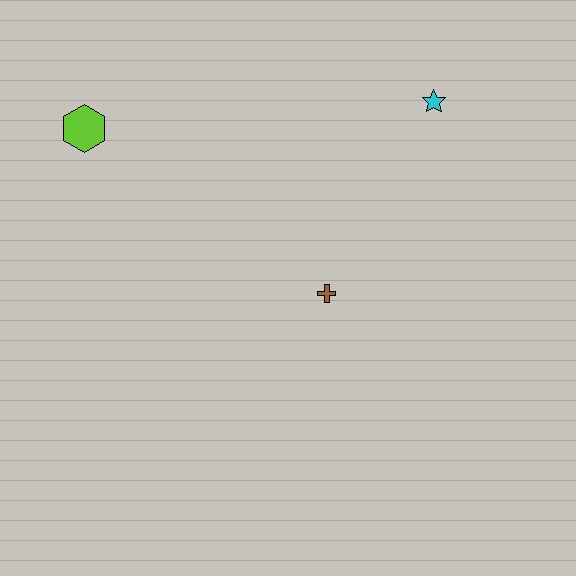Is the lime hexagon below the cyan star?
Yes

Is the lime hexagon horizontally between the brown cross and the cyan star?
No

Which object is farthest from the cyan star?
The lime hexagon is farthest from the cyan star.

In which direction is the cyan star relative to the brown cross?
The cyan star is above the brown cross.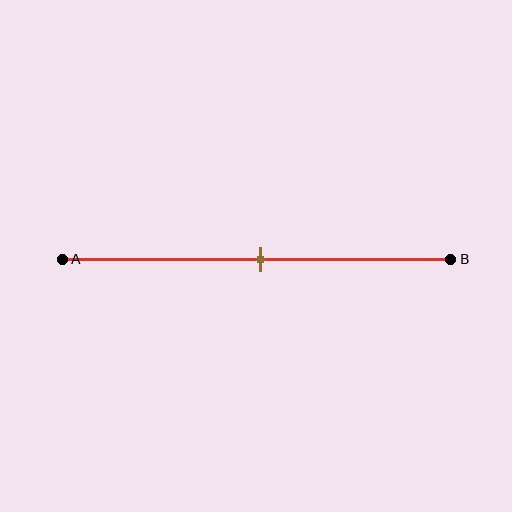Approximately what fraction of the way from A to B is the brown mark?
The brown mark is approximately 50% of the way from A to B.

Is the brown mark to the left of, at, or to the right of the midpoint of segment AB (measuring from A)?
The brown mark is approximately at the midpoint of segment AB.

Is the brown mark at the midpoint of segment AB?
Yes, the mark is approximately at the midpoint.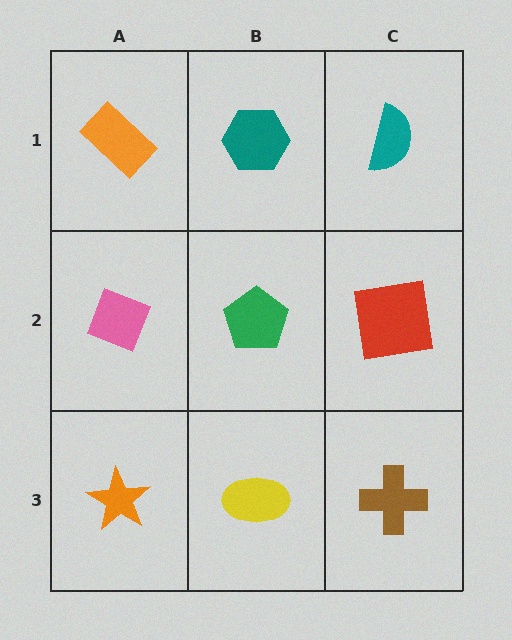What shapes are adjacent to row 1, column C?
A red square (row 2, column C), a teal hexagon (row 1, column B).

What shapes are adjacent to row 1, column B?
A green pentagon (row 2, column B), an orange rectangle (row 1, column A), a teal semicircle (row 1, column C).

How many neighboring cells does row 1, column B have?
3.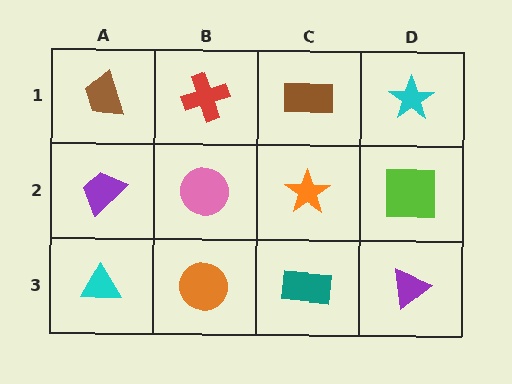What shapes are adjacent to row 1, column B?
A pink circle (row 2, column B), a brown trapezoid (row 1, column A), a brown rectangle (row 1, column C).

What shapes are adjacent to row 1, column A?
A purple trapezoid (row 2, column A), a red cross (row 1, column B).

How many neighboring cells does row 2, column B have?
4.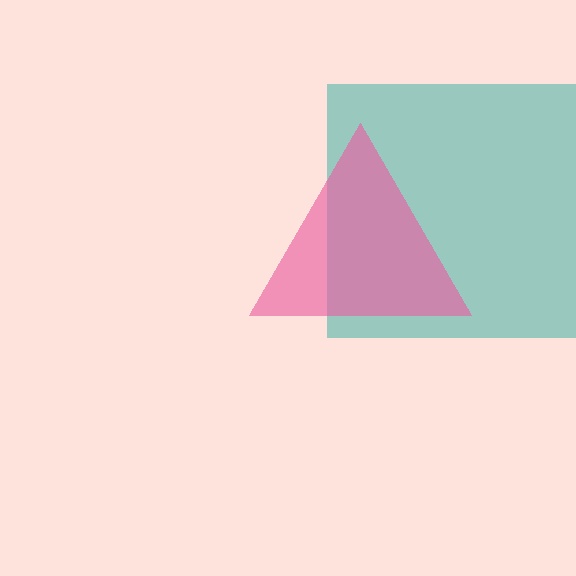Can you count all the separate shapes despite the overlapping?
Yes, there are 2 separate shapes.